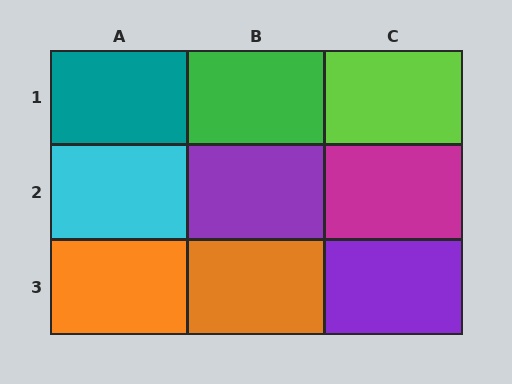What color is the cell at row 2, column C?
Magenta.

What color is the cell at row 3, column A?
Orange.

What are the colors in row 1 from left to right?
Teal, green, lime.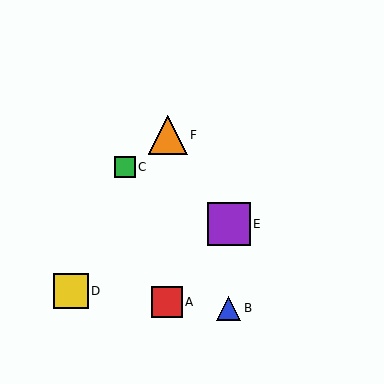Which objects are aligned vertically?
Objects B, E are aligned vertically.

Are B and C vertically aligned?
No, B is at x≈229 and C is at x≈125.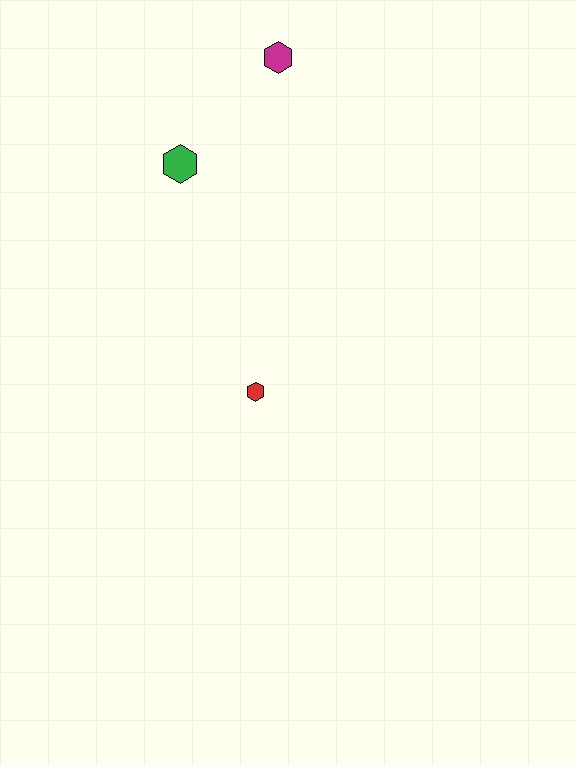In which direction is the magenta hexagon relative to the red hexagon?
The magenta hexagon is above the red hexagon.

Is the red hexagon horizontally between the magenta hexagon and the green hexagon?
Yes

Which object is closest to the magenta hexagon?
The green hexagon is closest to the magenta hexagon.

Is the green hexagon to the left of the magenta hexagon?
Yes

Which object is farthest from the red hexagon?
The magenta hexagon is farthest from the red hexagon.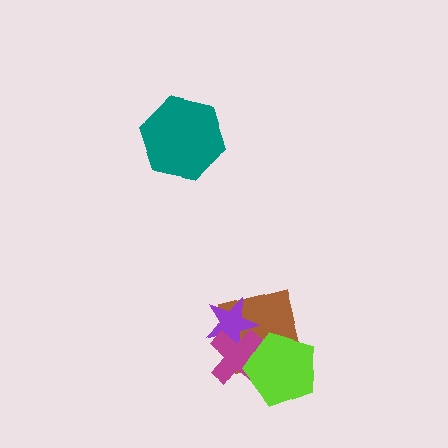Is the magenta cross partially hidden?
Yes, it is partially covered by another shape.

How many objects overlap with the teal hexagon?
0 objects overlap with the teal hexagon.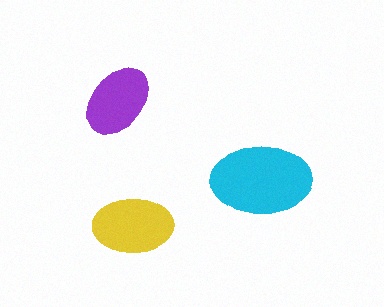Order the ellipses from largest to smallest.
the cyan one, the yellow one, the purple one.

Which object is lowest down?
The yellow ellipse is bottommost.